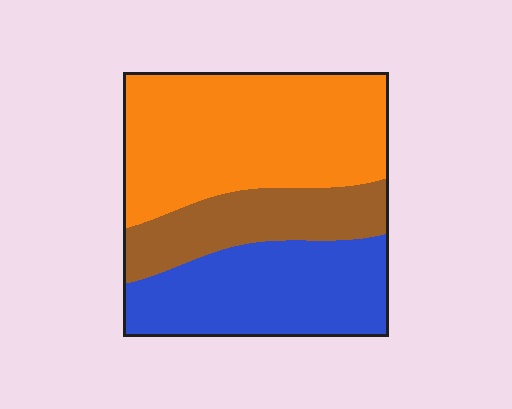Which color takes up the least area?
Brown, at roughly 20%.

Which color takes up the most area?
Orange, at roughly 45%.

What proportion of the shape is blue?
Blue takes up about one third (1/3) of the shape.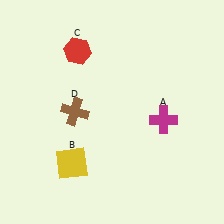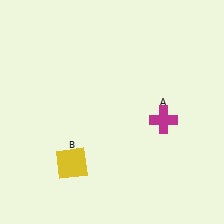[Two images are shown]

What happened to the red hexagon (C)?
The red hexagon (C) was removed in Image 2. It was in the top-left area of Image 1.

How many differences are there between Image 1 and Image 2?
There are 2 differences between the two images.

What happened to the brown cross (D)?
The brown cross (D) was removed in Image 2. It was in the top-left area of Image 1.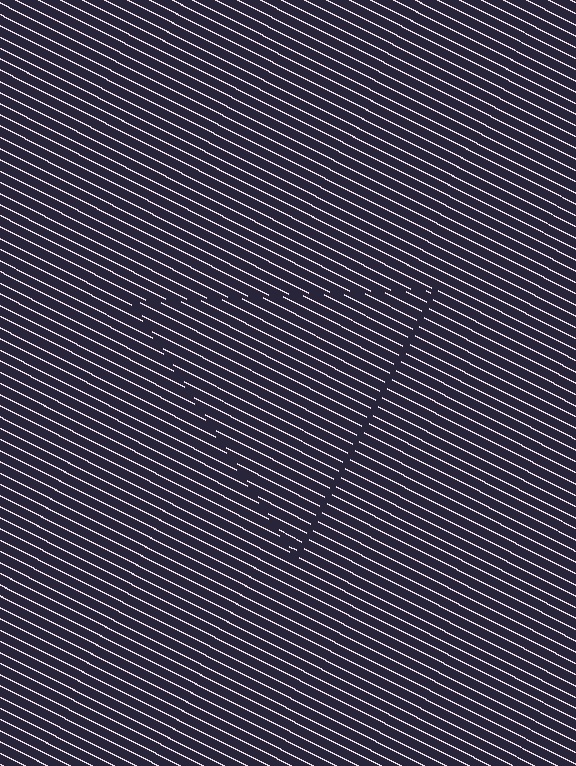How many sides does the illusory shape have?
3 sides — the line-ends trace a triangle.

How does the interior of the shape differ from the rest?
The interior of the shape contains the same grating, shifted by half a period — the contour is defined by the phase discontinuity where line-ends from the inner and outer gratings abut.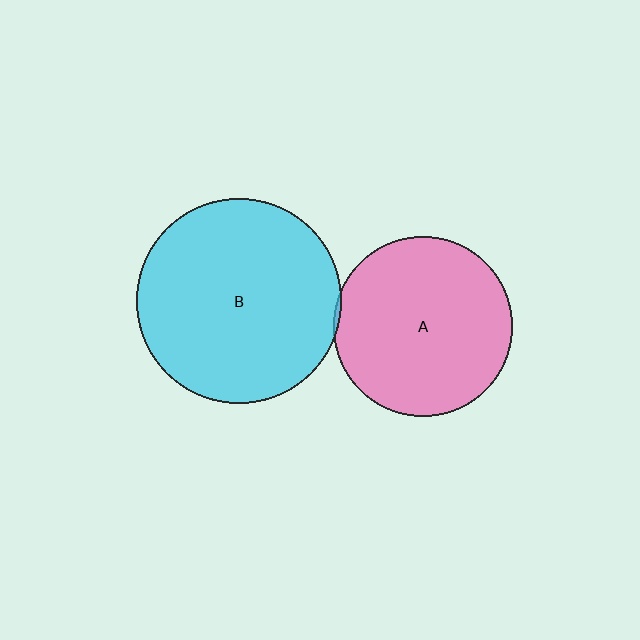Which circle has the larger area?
Circle B (cyan).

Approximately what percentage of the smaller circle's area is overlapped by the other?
Approximately 5%.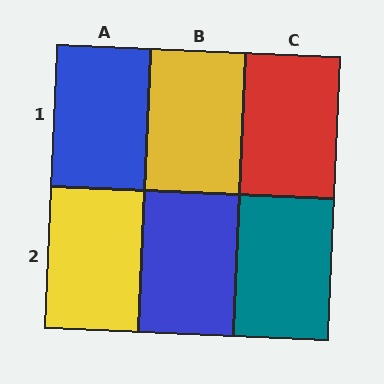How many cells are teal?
1 cell is teal.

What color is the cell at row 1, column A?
Blue.